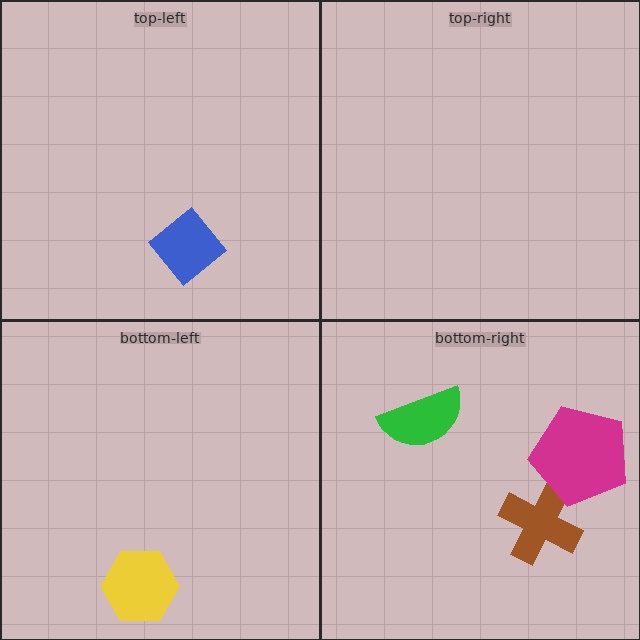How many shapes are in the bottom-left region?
1.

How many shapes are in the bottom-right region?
3.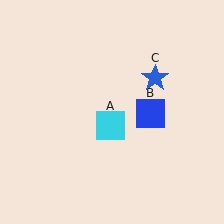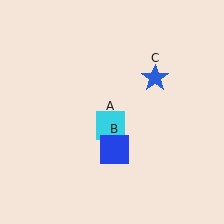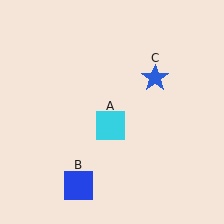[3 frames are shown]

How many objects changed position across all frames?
1 object changed position: blue square (object B).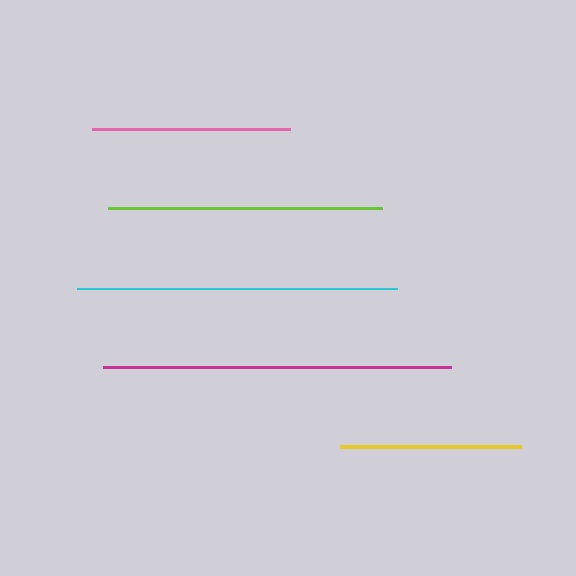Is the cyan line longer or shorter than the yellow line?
The cyan line is longer than the yellow line.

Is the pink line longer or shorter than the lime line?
The lime line is longer than the pink line.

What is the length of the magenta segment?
The magenta segment is approximately 348 pixels long.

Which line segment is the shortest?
The yellow line is the shortest at approximately 181 pixels.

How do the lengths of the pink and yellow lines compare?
The pink and yellow lines are approximately the same length.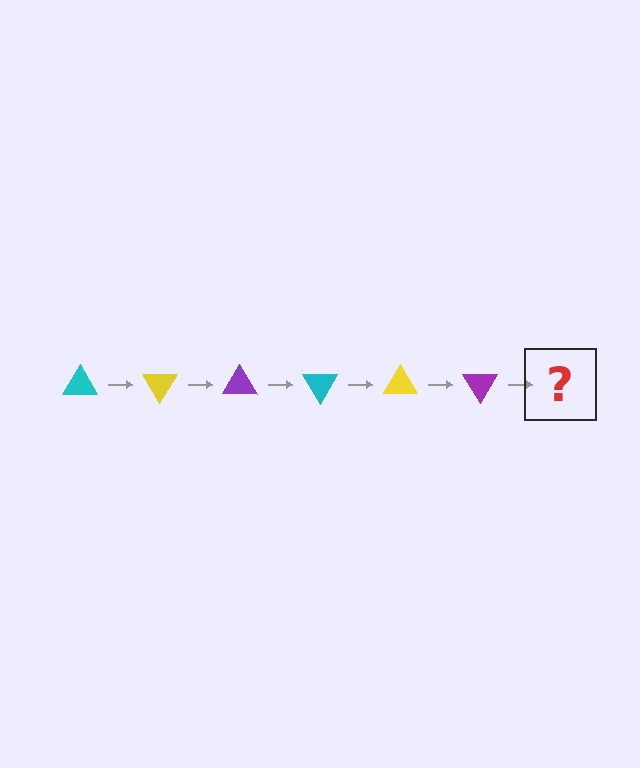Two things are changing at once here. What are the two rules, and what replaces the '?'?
The two rules are that it rotates 60 degrees each step and the color cycles through cyan, yellow, and purple. The '?' should be a cyan triangle, rotated 360 degrees from the start.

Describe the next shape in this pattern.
It should be a cyan triangle, rotated 360 degrees from the start.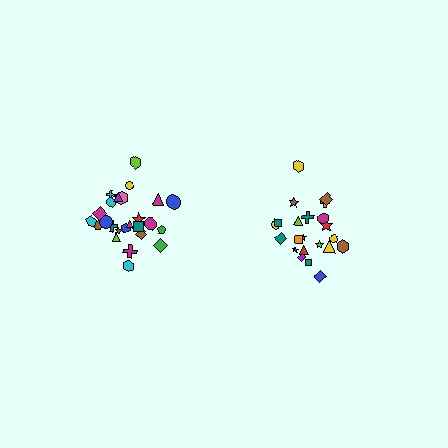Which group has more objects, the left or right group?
The left group.